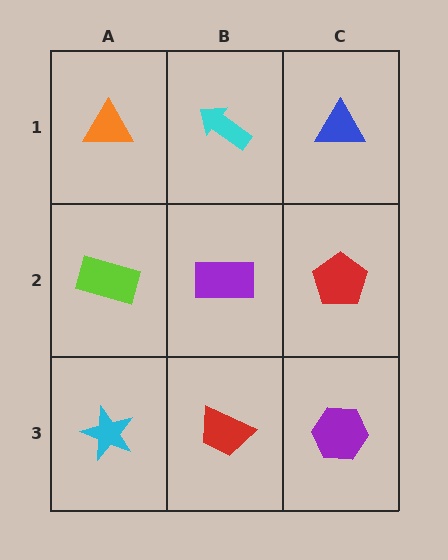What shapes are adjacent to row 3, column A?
A lime rectangle (row 2, column A), a red trapezoid (row 3, column B).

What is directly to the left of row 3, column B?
A cyan star.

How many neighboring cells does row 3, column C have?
2.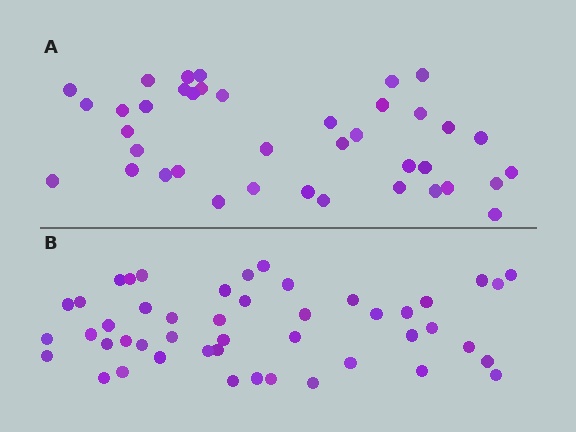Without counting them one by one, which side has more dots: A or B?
Region B (the bottom region) has more dots.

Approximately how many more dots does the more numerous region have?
Region B has roughly 8 or so more dots than region A.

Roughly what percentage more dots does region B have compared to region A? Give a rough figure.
About 20% more.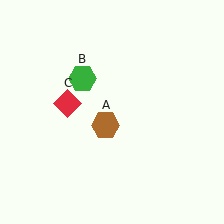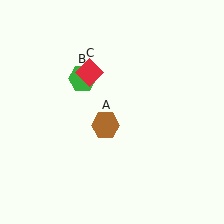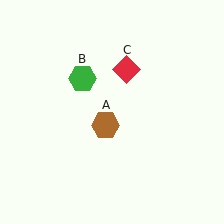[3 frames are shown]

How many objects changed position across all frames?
1 object changed position: red diamond (object C).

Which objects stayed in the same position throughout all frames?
Brown hexagon (object A) and green hexagon (object B) remained stationary.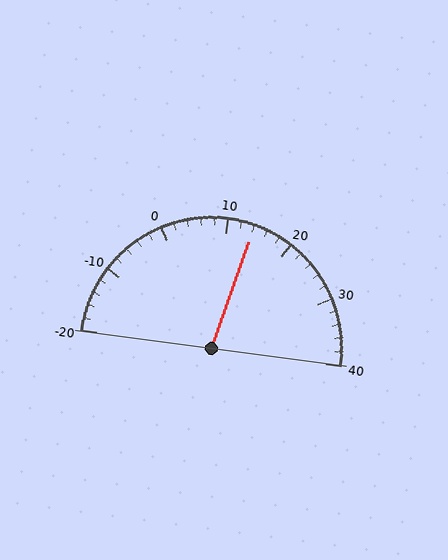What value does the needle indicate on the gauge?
The needle indicates approximately 14.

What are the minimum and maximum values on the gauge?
The gauge ranges from -20 to 40.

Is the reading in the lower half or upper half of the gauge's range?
The reading is in the upper half of the range (-20 to 40).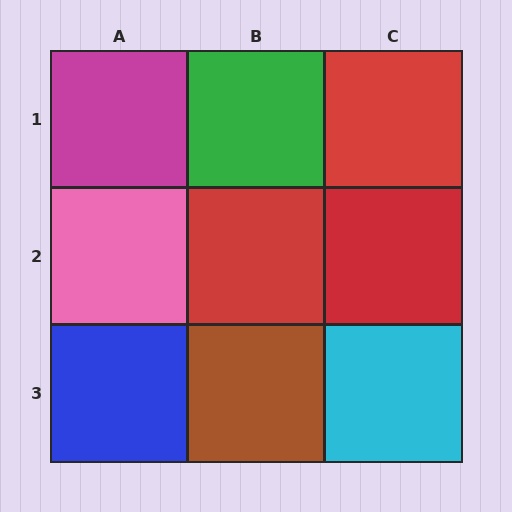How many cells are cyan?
1 cell is cyan.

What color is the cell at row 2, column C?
Red.